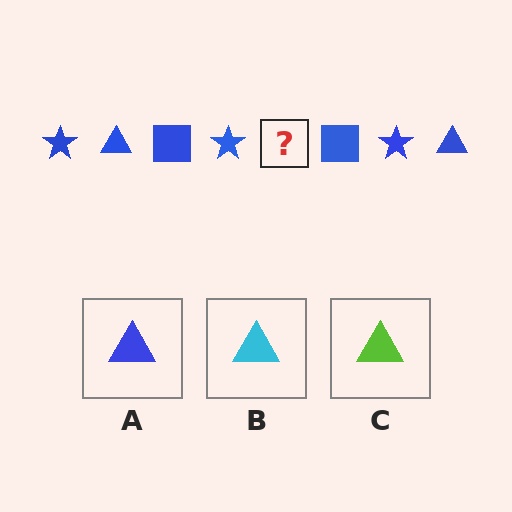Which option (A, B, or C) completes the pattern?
A.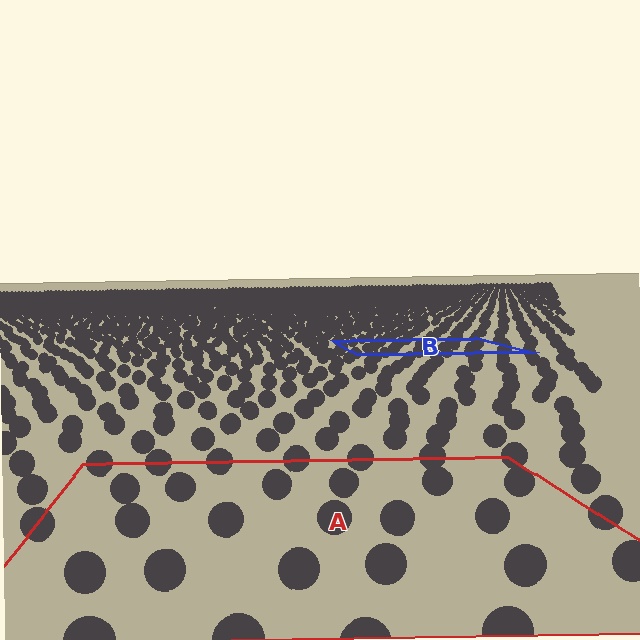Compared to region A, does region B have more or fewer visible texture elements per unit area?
Region B has more texture elements per unit area — they are packed more densely because it is farther away.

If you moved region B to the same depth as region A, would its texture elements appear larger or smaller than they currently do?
They would appear larger. At a closer depth, the same texture elements are projected at a bigger on-screen size.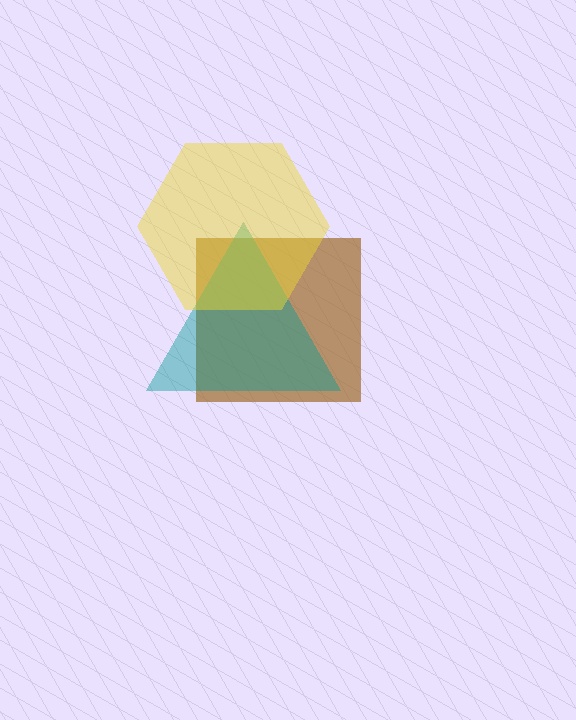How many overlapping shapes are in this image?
There are 3 overlapping shapes in the image.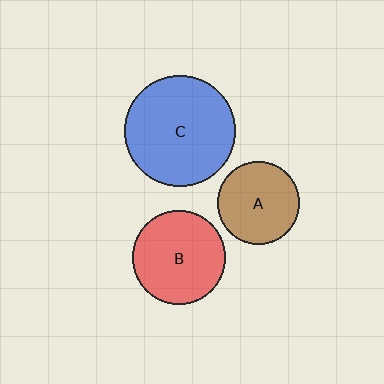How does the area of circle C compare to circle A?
Approximately 1.8 times.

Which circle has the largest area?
Circle C (blue).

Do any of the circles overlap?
No, none of the circles overlap.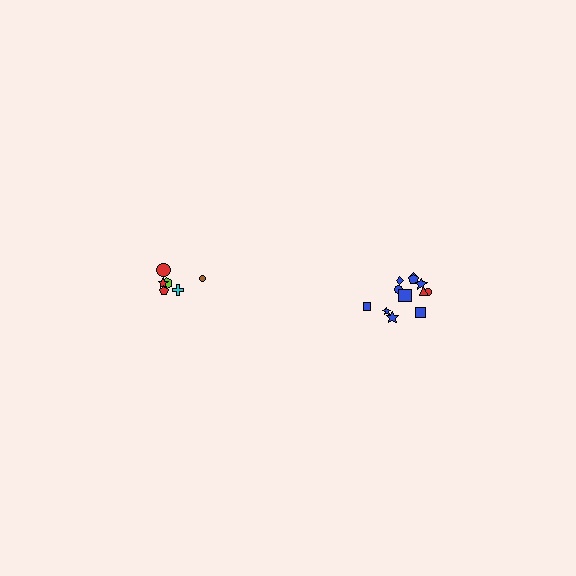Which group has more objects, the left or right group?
The right group.